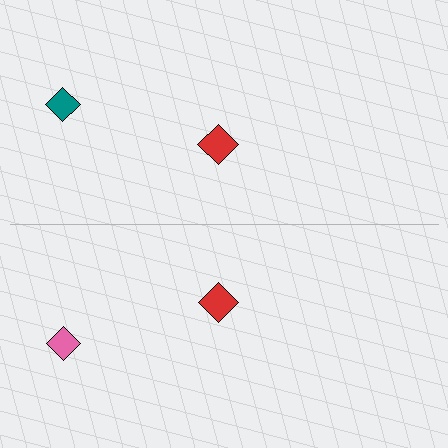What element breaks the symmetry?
The pink diamond on the bottom side breaks the symmetry — its mirror counterpart is teal.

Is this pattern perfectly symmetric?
No, the pattern is not perfectly symmetric. The pink diamond on the bottom side breaks the symmetry — its mirror counterpart is teal.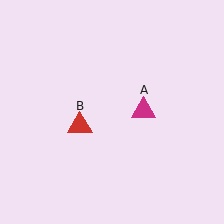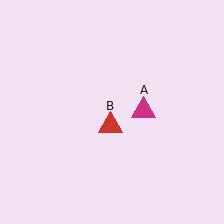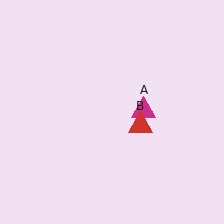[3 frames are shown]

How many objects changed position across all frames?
1 object changed position: red triangle (object B).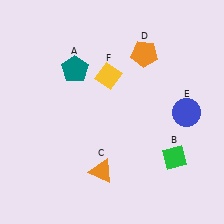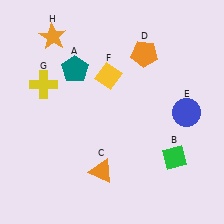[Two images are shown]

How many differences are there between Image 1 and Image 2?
There are 2 differences between the two images.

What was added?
A yellow cross (G), an orange star (H) were added in Image 2.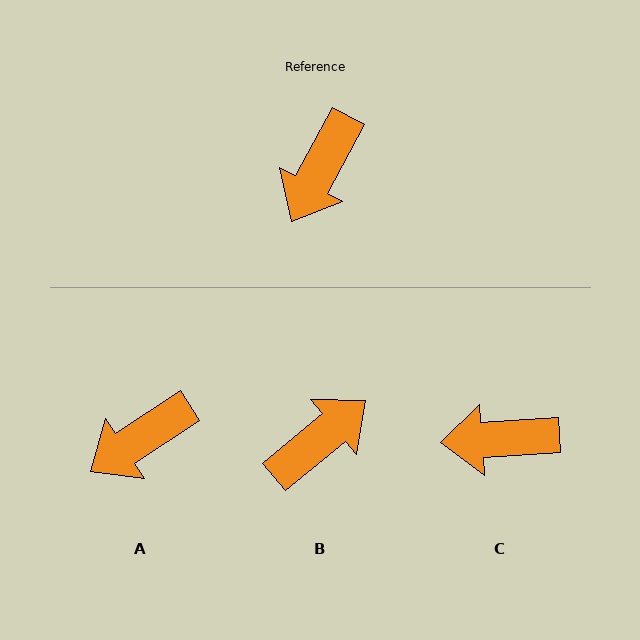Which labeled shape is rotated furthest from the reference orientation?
B, about 158 degrees away.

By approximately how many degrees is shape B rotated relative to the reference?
Approximately 158 degrees counter-clockwise.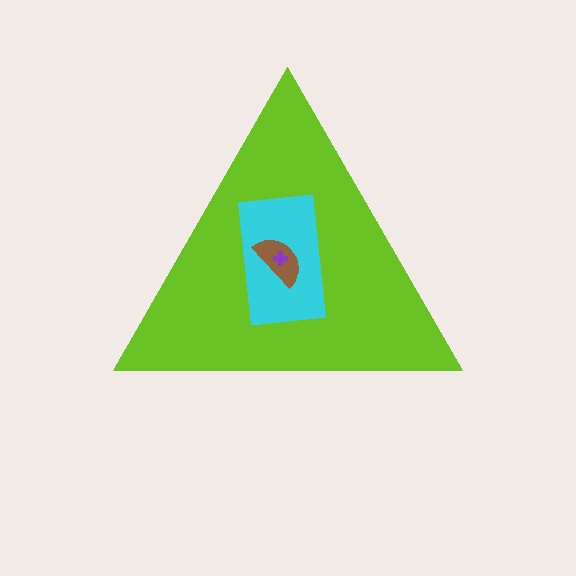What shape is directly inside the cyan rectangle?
The brown semicircle.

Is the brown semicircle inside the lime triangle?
Yes.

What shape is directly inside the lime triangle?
The cyan rectangle.